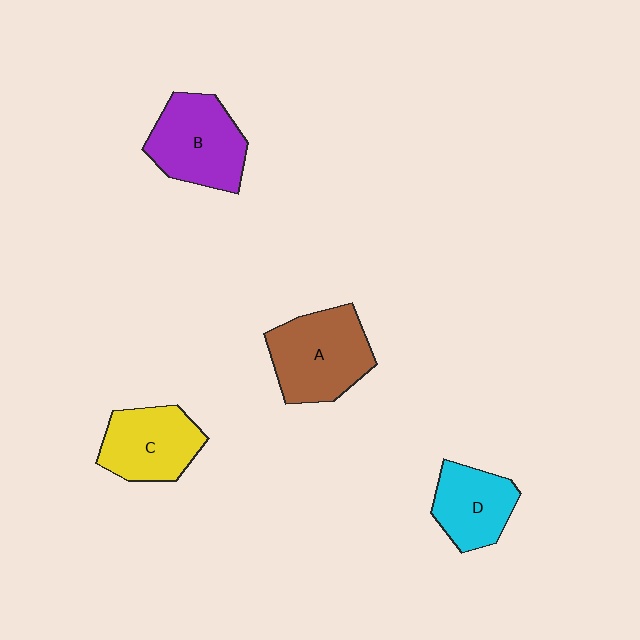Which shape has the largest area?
Shape A (brown).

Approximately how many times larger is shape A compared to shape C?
Approximately 1.2 times.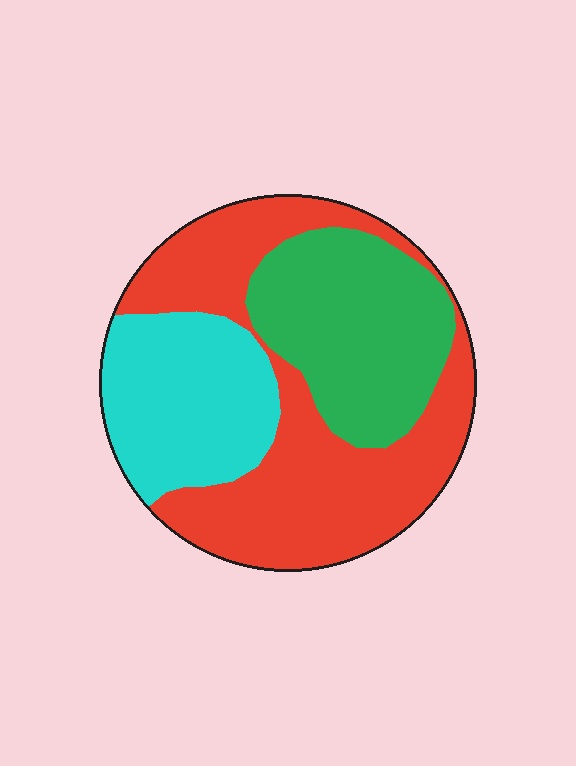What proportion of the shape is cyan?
Cyan covers around 25% of the shape.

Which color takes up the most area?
Red, at roughly 45%.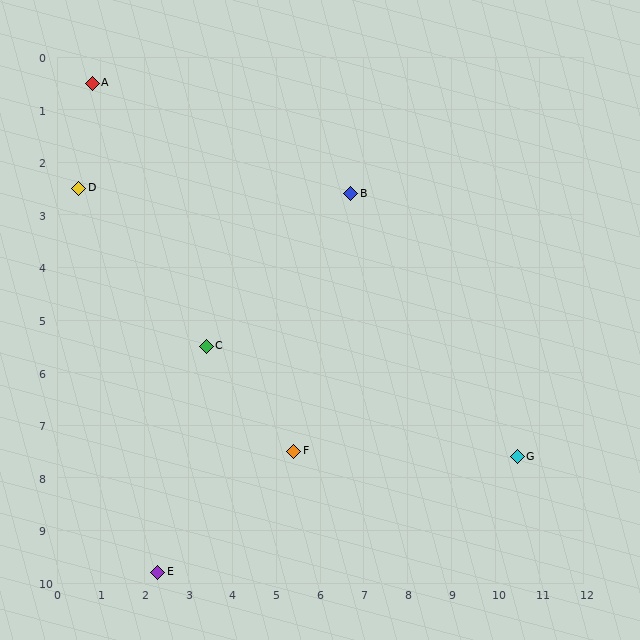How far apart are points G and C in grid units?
Points G and C are about 7.4 grid units apart.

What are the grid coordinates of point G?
Point G is at approximately (10.5, 7.6).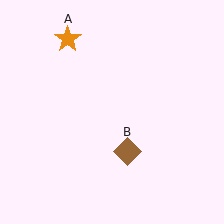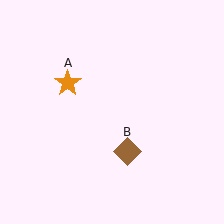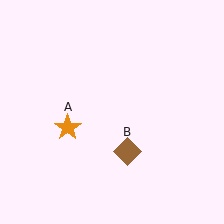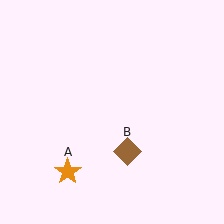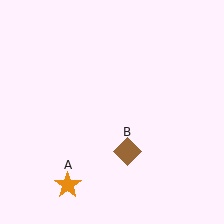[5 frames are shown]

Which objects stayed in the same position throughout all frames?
Brown diamond (object B) remained stationary.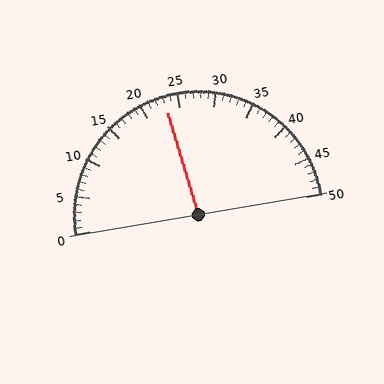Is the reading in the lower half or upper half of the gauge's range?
The reading is in the lower half of the range (0 to 50).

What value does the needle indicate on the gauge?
The needle indicates approximately 23.